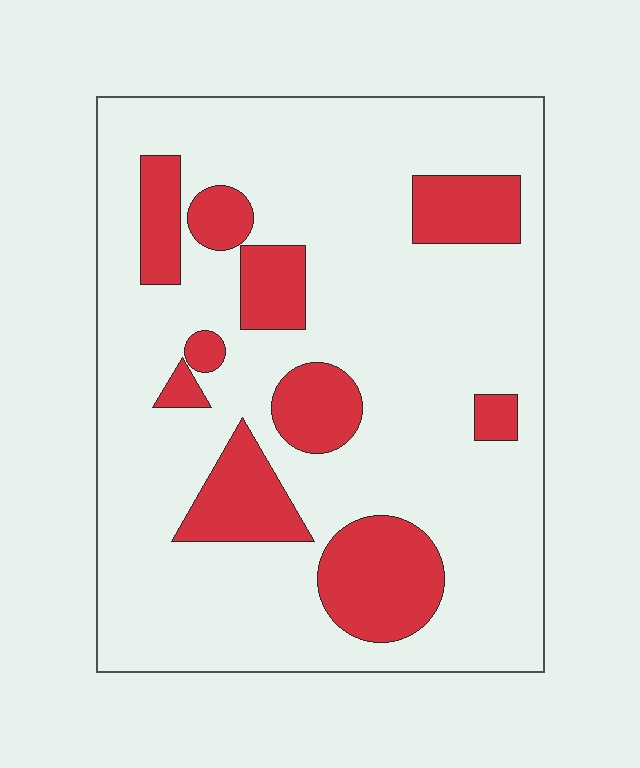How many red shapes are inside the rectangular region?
10.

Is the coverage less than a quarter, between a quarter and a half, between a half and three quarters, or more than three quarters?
Less than a quarter.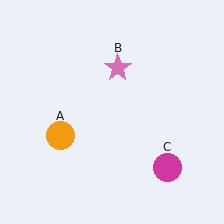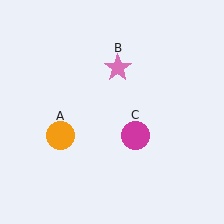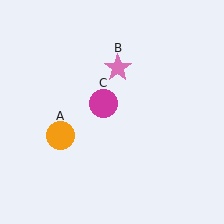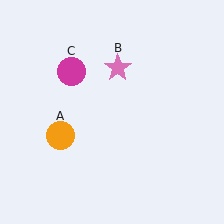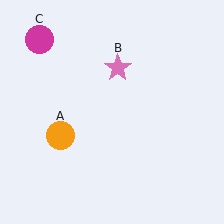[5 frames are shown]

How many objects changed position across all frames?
1 object changed position: magenta circle (object C).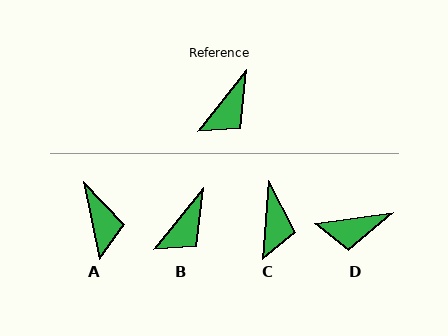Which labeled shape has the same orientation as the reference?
B.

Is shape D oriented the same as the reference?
No, it is off by about 43 degrees.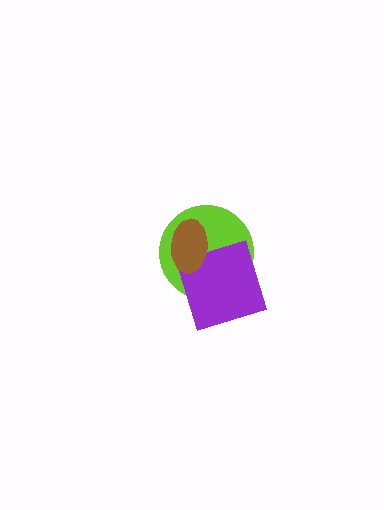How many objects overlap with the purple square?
2 objects overlap with the purple square.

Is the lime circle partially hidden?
Yes, it is partially covered by another shape.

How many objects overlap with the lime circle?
2 objects overlap with the lime circle.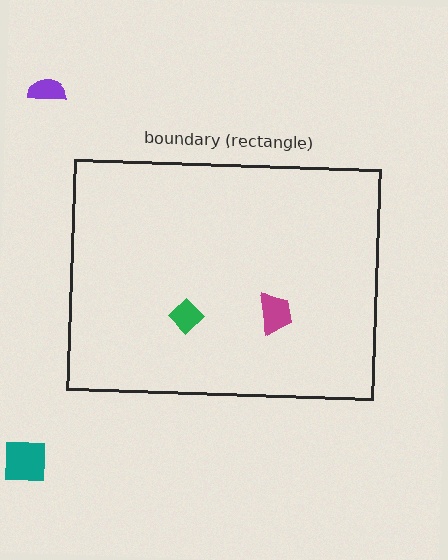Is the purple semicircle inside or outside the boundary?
Outside.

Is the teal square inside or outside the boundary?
Outside.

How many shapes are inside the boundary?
2 inside, 2 outside.